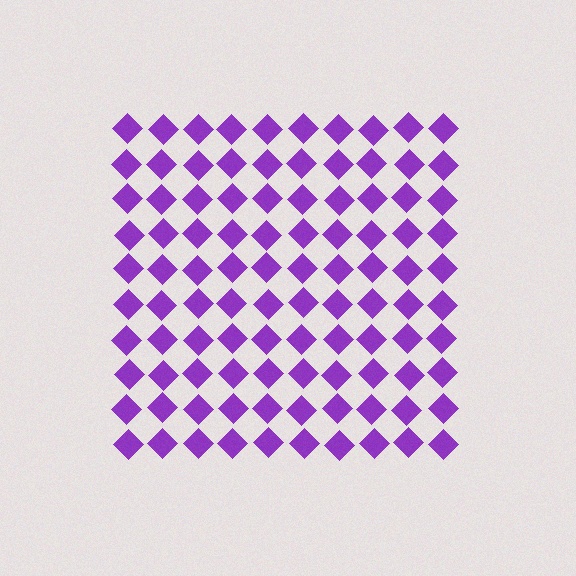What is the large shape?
The large shape is a square.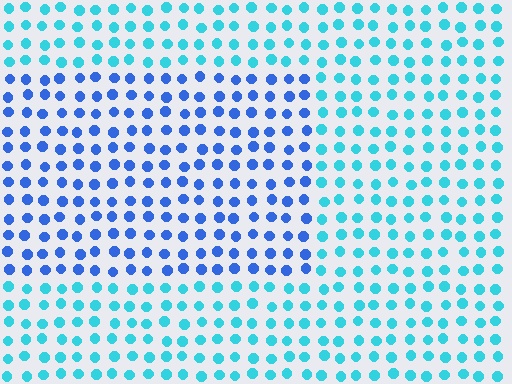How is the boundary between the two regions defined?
The boundary is defined purely by a slight shift in hue (about 37 degrees). Spacing, size, and orientation are identical on both sides.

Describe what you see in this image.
The image is filled with small cyan elements in a uniform arrangement. A rectangle-shaped region is visible where the elements are tinted to a slightly different hue, forming a subtle color boundary.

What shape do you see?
I see a rectangle.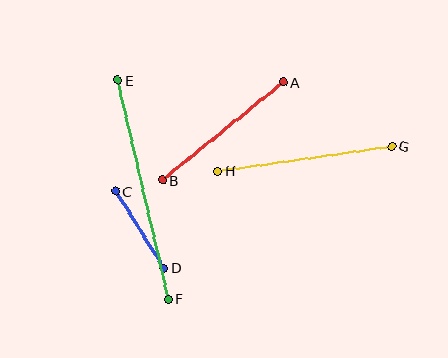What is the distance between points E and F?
The distance is approximately 225 pixels.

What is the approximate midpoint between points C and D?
The midpoint is at approximately (140, 230) pixels.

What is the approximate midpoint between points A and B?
The midpoint is at approximately (223, 131) pixels.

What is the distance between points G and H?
The distance is approximately 175 pixels.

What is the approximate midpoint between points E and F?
The midpoint is at approximately (143, 190) pixels.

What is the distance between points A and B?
The distance is approximately 156 pixels.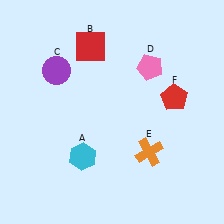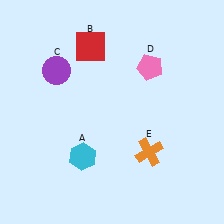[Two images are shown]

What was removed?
The red pentagon (F) was removed in Image 2.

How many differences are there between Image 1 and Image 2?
There is 1 difference between the two images.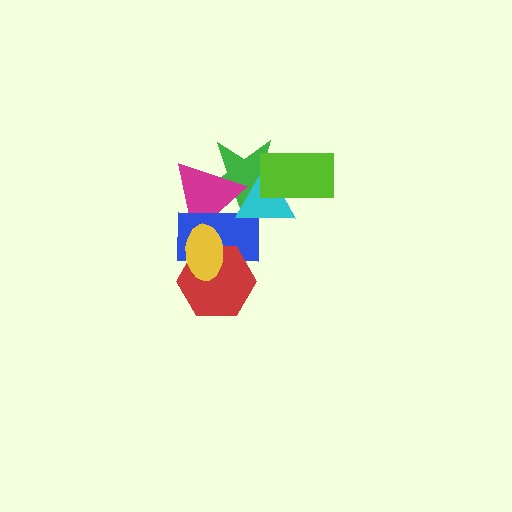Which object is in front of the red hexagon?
The yellow ellipse is in front of the red hexagon.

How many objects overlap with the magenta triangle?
4 objects overlap with the magenta triangle.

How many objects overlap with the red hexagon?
2 objects overlap with the red hexagon.